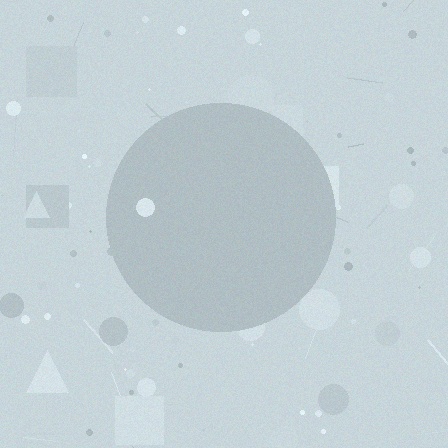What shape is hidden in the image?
A circle is hidden in the image.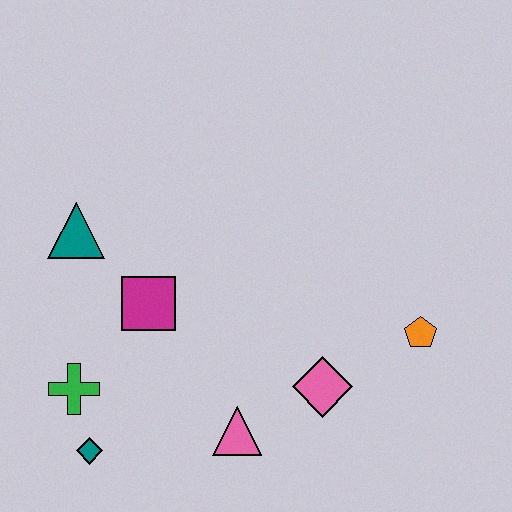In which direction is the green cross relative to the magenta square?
The green cross is below the magenta square.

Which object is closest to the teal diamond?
The green cross is closest to the teal diamond.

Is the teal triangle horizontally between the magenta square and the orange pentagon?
No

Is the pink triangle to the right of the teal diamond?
Yes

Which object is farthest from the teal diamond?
The orange pentagon is farthest from the teal diamond.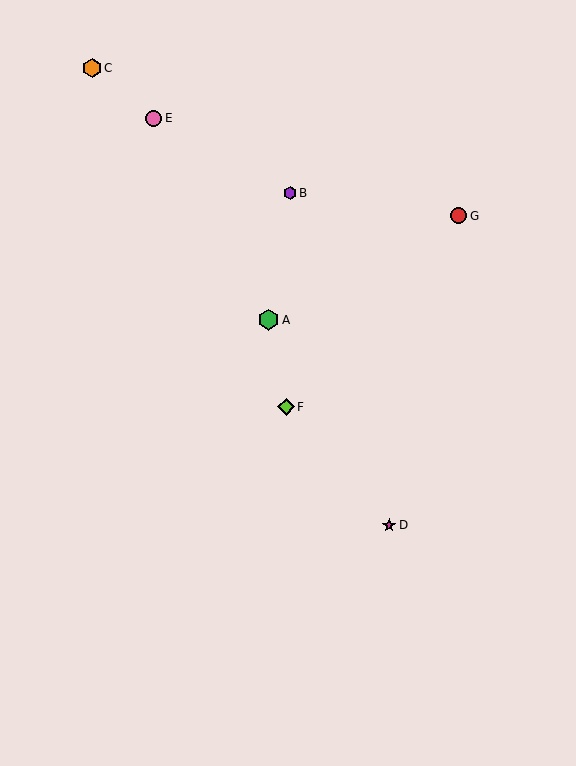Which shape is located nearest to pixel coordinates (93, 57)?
The orange hexagon (labeled C) at (92, 68) is nearest to that location.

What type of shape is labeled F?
Shape F is a lime diamond.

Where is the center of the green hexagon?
The center of the green hexagon is at (269, 320).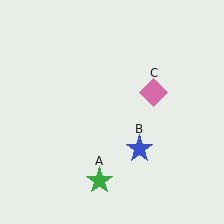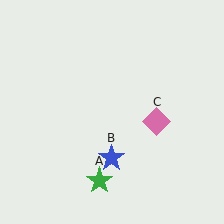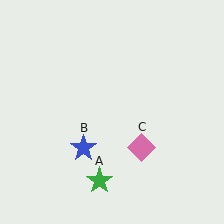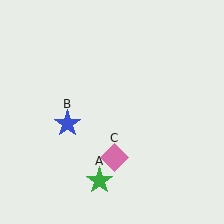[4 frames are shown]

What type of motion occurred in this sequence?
The blue star (object B), pink diamond (object C) rotated clockwise around the center of the scene.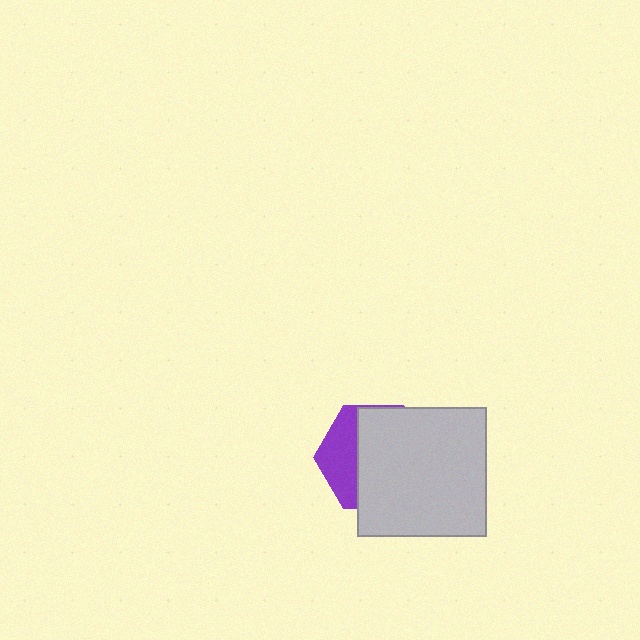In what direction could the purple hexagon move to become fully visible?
The purple hexagon could move left. That would shift it out from behind the light gray square entirely.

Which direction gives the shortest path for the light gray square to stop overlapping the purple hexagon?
Moving right gives the shortest separation.